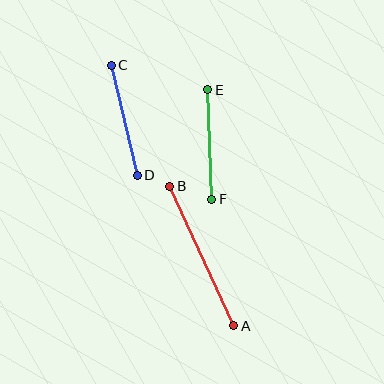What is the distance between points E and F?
The distance is approximately 110 pixels.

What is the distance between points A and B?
The distance is approximately 154 pixels.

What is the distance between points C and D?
The distance is approximately 113 pixels.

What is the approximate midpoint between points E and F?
The midpoint is at approximately (210, 144) pixels.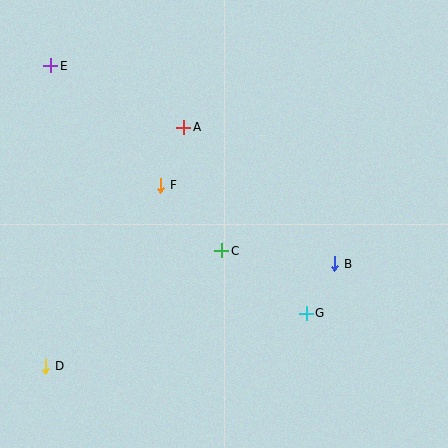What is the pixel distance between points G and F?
The distance between G and F is 194 pixels.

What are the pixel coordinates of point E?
Point E is at (51, 66).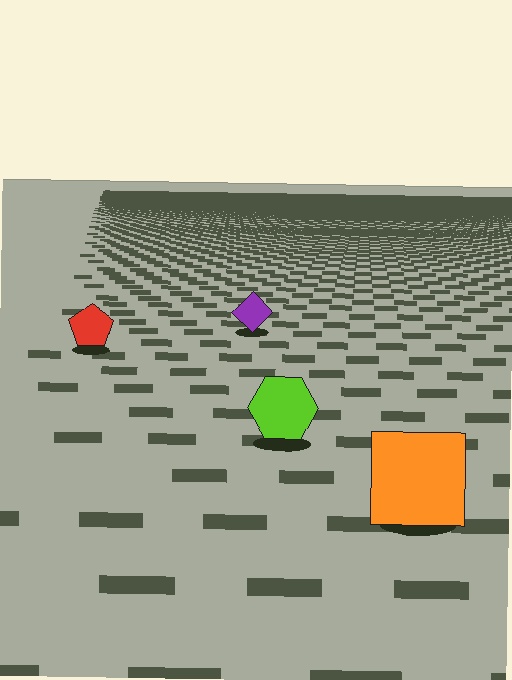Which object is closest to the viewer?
The orange square is closest. The texture marks near it are larger and more spread out.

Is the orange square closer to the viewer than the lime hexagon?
Yes. The orange square is closer — you can tell from the texture gradient: the ground texture is coarser near it.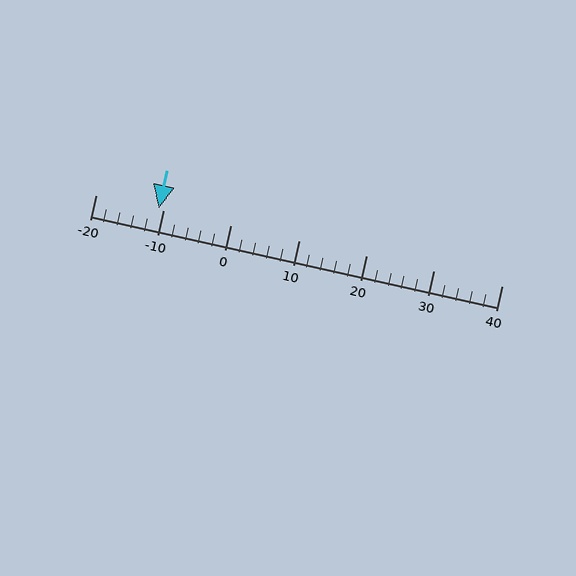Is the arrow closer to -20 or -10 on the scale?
The arrow is closer to -10.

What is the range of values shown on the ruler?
The ruler shows values from -20 to 40.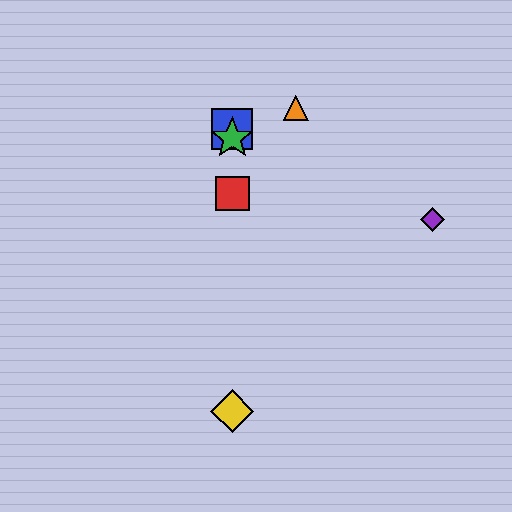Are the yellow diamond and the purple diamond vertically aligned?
No, the yellow diamond is at x≈232 and the purple diamond is at x≈433.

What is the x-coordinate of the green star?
The green star is at x≈232.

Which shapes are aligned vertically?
The red square, the blue square, the green star, the yellow diamond are aligned vertically.